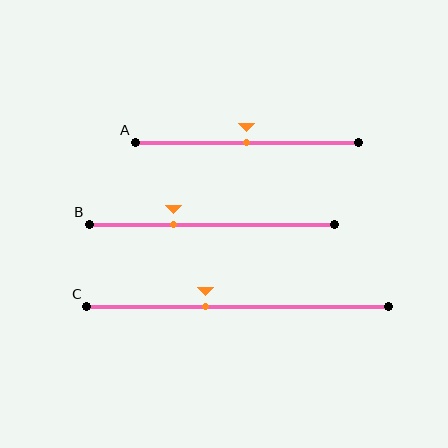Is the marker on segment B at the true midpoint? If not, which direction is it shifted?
No, the marker on segment B is shifted to the left by about 15% of the segment length.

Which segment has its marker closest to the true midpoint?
Segment A has its marker closest to the true midpoint.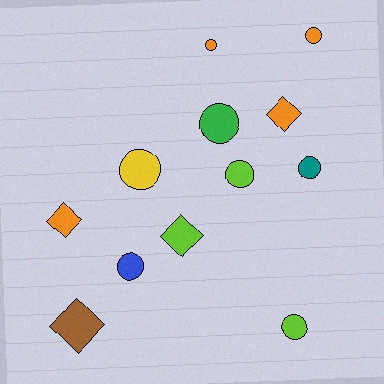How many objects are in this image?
There are 12 objects.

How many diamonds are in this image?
There are 4 diamonds.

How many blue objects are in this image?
There is 1 blue object.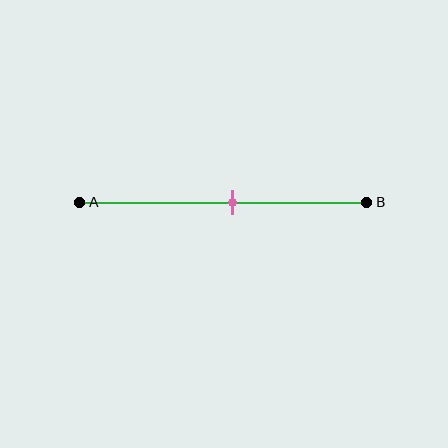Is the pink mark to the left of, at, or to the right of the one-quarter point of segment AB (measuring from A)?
The pink mark is to the right of the one-quarter point of segment AB.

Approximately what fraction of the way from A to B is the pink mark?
The pink mark is approximately 55% of the way from A to B.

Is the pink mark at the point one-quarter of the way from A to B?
No, the mark is at about 55% from A, not at the 25% one-quarter point.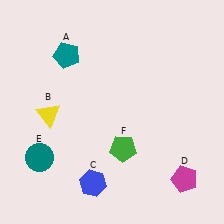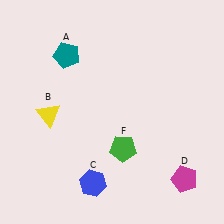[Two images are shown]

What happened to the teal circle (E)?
The teal circle (E) was removed in Image 2. It was in the bottom-left area of Image 1.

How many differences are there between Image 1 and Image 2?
There is 1 difference between the two images.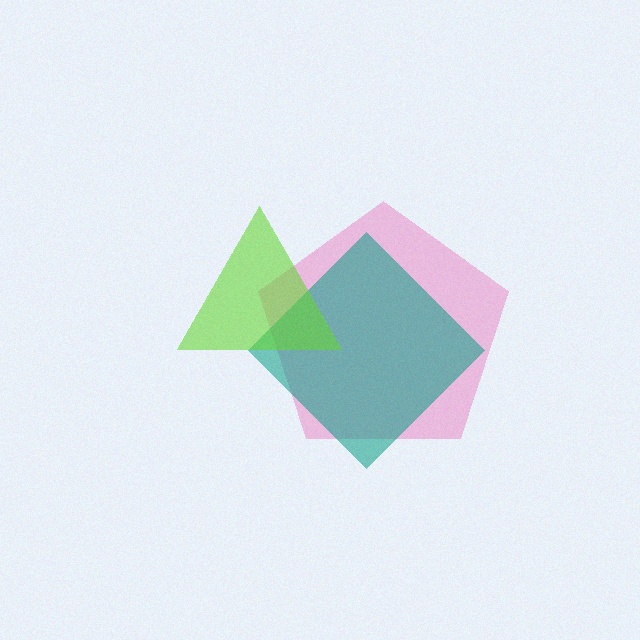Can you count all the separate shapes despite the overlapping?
Yes, there are 3 separate shapes.